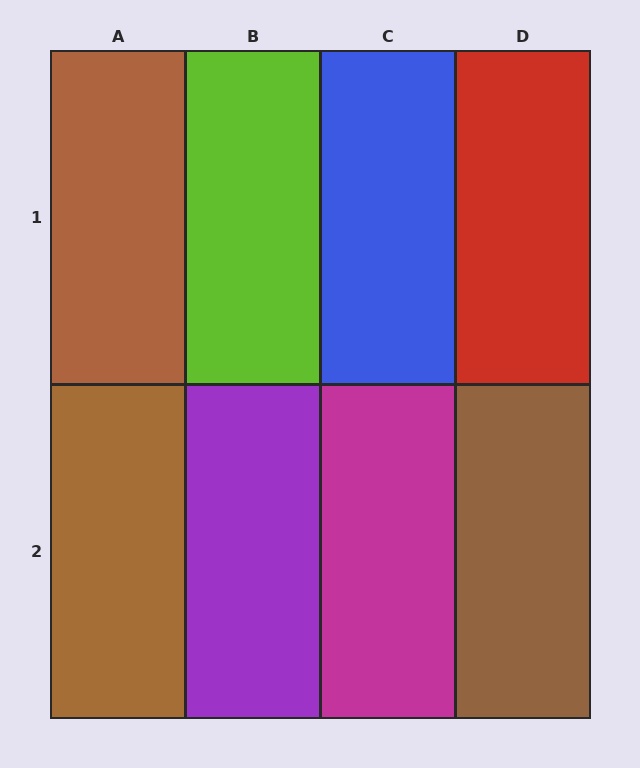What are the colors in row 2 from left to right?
Brown, purple, magenta, brown.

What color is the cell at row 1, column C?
Blue.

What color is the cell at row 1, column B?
Lime.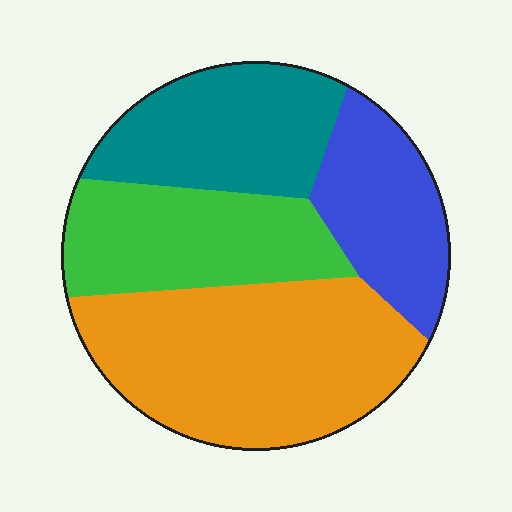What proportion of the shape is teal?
Teal takes up about one fifth (1/5) of the shape.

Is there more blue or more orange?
Orange.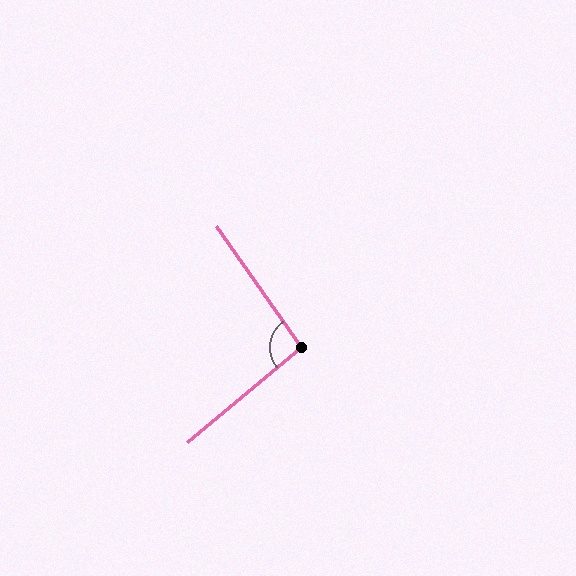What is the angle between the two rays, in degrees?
Approximately 95 degrees.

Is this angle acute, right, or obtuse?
It is approximately a right angle.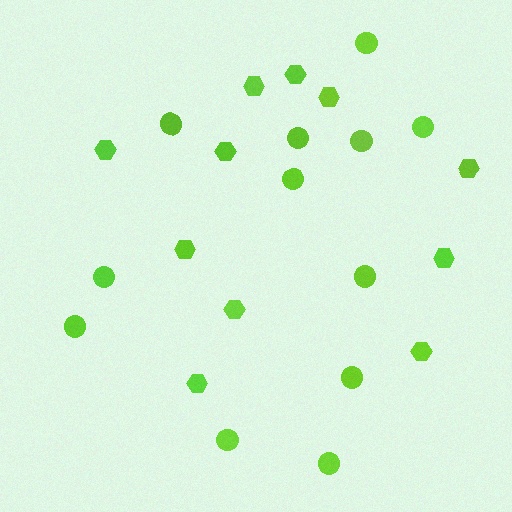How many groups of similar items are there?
There are 2 groups: one group of circles (12) and one group of hexagons (11).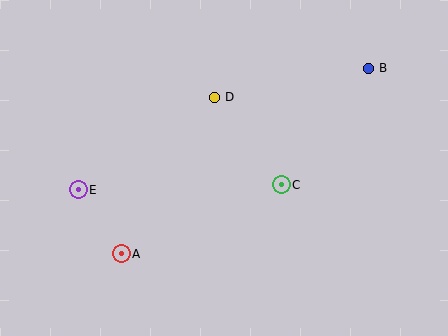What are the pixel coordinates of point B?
Point B is at (368, 68).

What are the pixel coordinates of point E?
Point E is at (78, 190).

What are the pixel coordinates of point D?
Point D is at (214, 97).